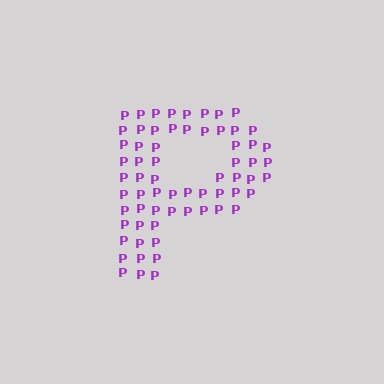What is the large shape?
The large shape is the letter P.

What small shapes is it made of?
It is made of small letter P's.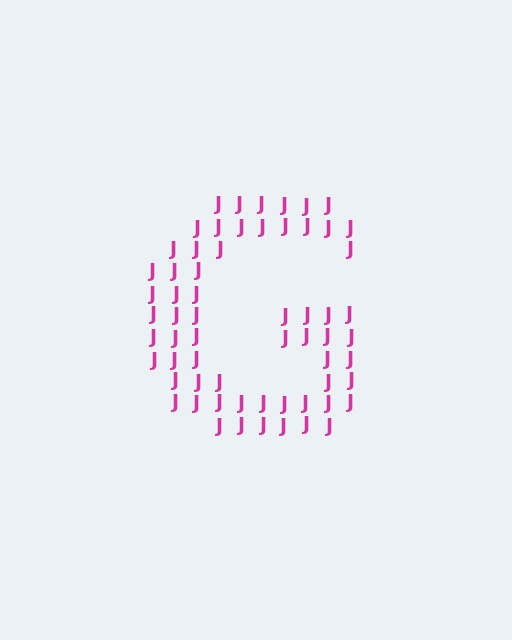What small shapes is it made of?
It is made of small letter J's.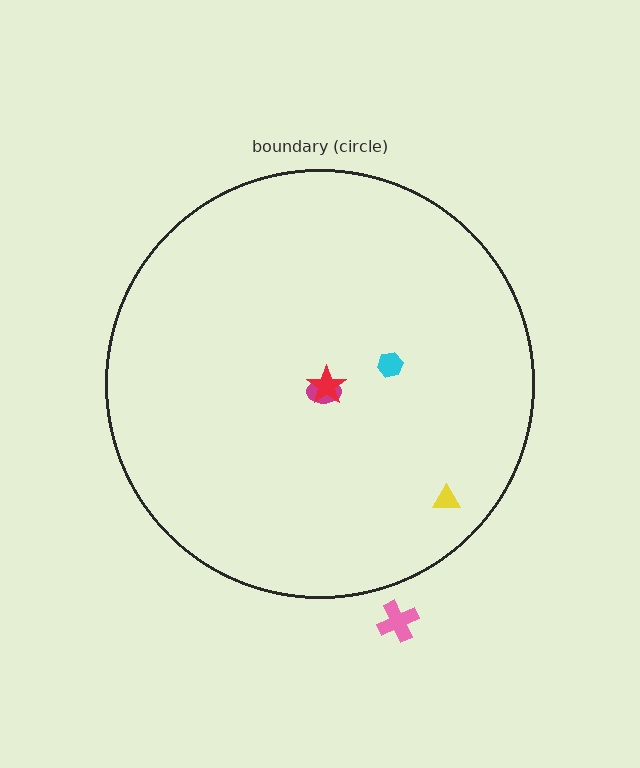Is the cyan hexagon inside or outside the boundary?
Inside.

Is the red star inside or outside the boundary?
Inside.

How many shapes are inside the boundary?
4 inside, 1 outside.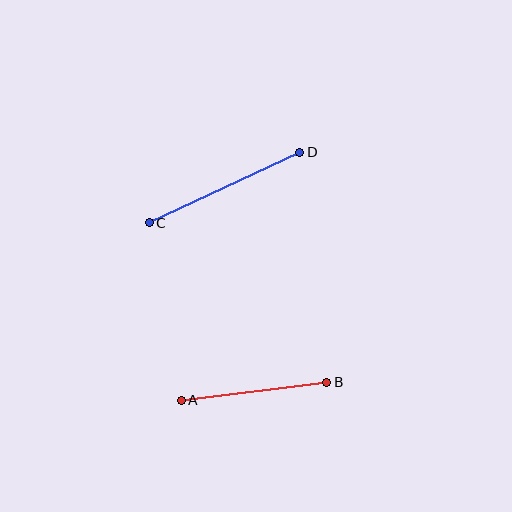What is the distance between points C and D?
The distance is approximately 166 pixels.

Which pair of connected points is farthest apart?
Points C and D are farthest apart.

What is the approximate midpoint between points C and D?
The midpoint is at approximately (225, 187) pixels.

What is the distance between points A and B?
The distance is approximately 146 pixels.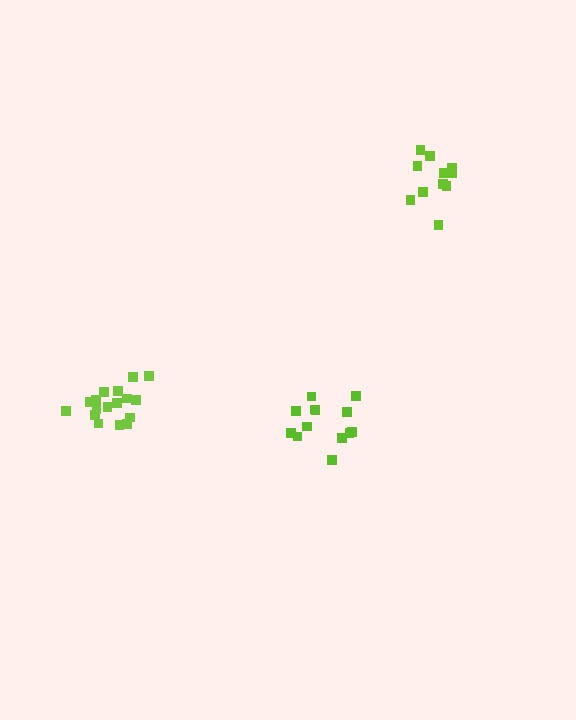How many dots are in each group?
Group 1: 17 dots, Group 2: 13 dots, Group 3: 11 dots (41 total).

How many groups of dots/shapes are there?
There are 3 groups.